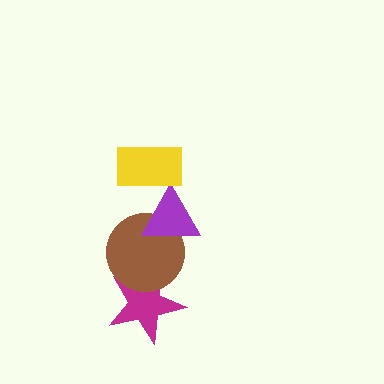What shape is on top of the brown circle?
The purple triangle is on top of the brown circle.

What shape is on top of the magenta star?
The brown circle is on top of the magenta star.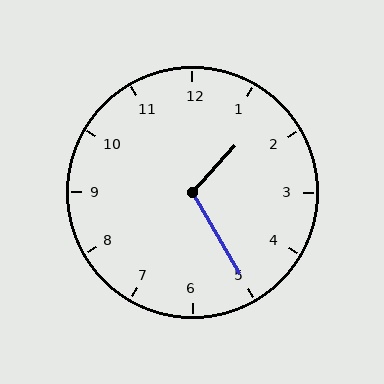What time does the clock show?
1:25.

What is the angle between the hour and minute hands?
Approximately 108 degrees.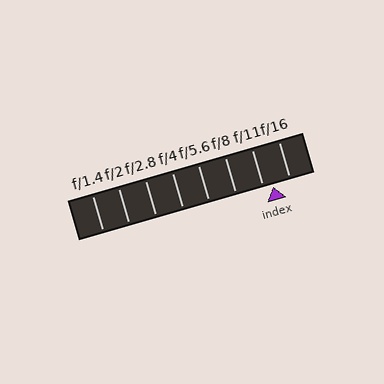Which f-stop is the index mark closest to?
The index mark is closest to f/11.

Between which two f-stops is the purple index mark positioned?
The index mark is between f/11 and f/16.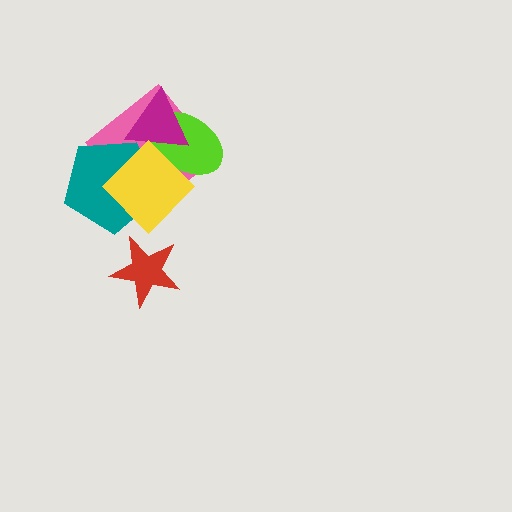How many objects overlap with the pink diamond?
4 objects overlap with the pink diamond.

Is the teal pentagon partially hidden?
Yes, it is partially covered by another shape.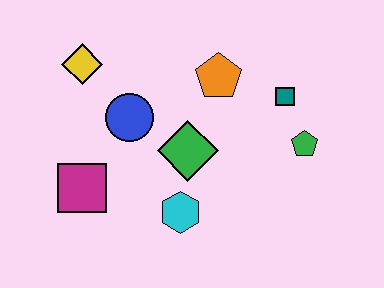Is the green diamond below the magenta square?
No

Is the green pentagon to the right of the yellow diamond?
Yes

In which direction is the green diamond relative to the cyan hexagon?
The green diamond is above the cyan hexagon.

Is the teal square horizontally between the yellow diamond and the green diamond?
No